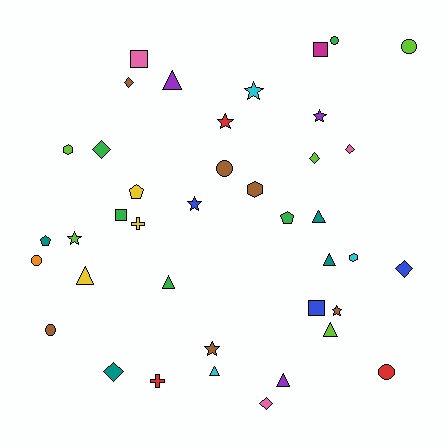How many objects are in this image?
There are 40 objects.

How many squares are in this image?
There are 4 squares.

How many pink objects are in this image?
There are 3 pink objects.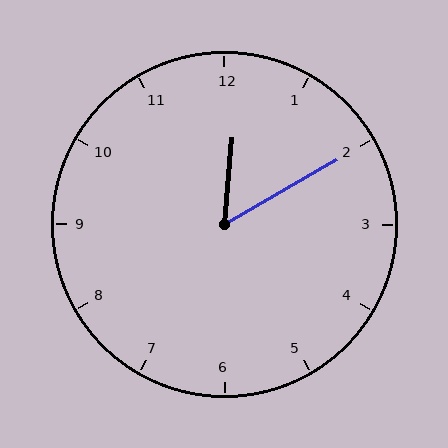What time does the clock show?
12:10.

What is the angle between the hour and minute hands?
Approximately 55 degrees.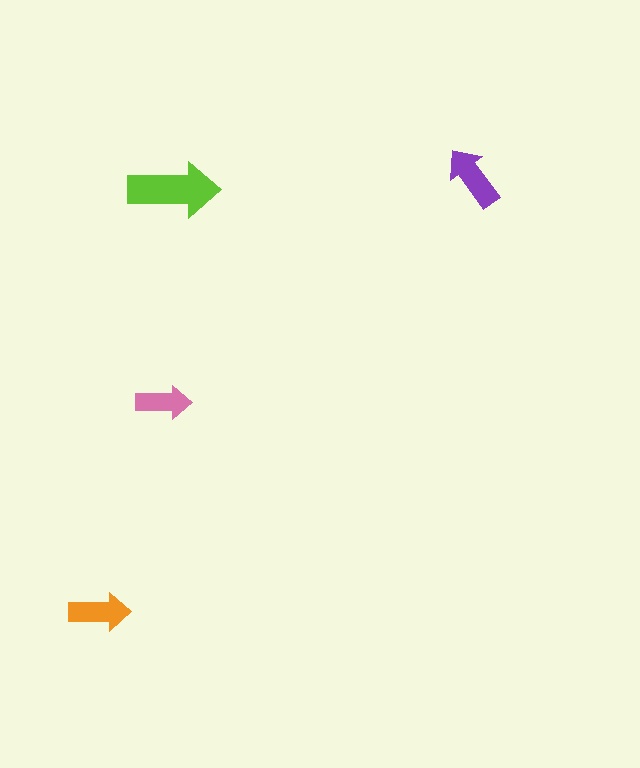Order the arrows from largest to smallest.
the lime one, the purple one, the orange one, the pink one.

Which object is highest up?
The purple arrow is topmost.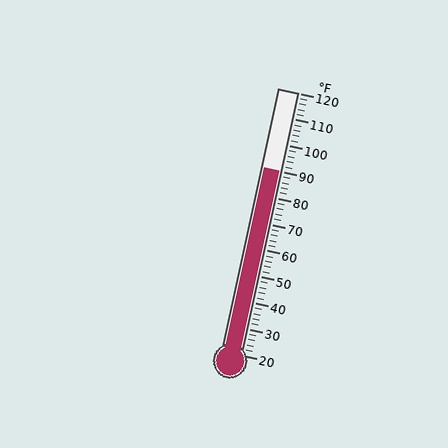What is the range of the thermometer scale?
The thermometer scale ranges from 20°F to 120°F.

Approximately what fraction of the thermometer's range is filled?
The thermometer is filled to approximately 70% of its range.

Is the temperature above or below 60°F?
The temperature is above 60°F.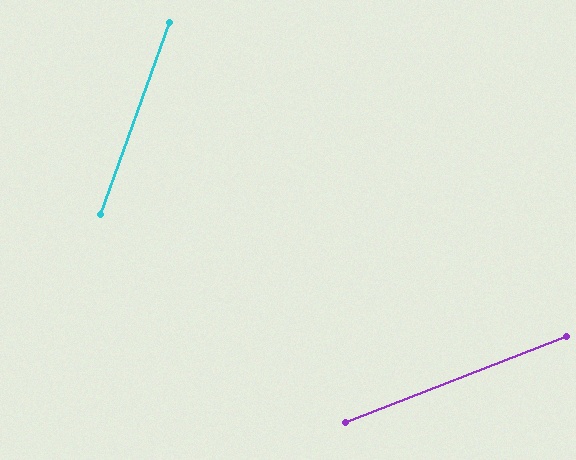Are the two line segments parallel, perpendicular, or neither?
Neither parallel nor perpendicular — they differ by about 49°.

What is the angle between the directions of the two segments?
Approximately 49 degrees.